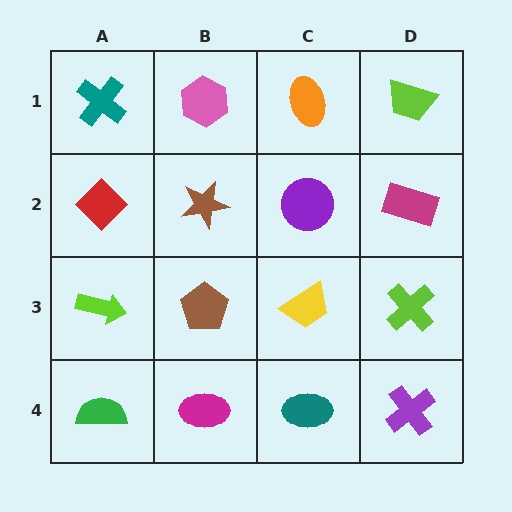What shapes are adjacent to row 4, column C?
A yellow trapezoid (row 3, column C), a magenta ellipse (row 4, column B), a purple cross (row 4, column D).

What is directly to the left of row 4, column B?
A green semicircle.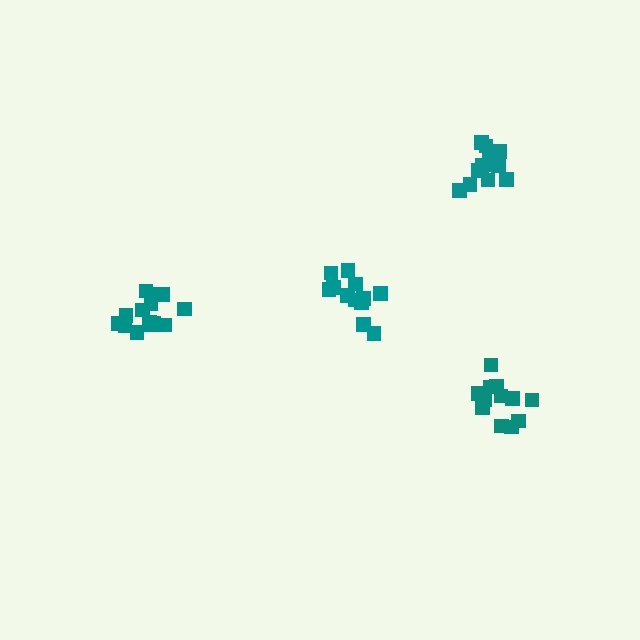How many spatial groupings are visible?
There are 4 spatial groupings.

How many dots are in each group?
Group 1: 12 dots, Group 2: 14 dots, Group 3: 12 dots, Group 4: 14 dots (52 total).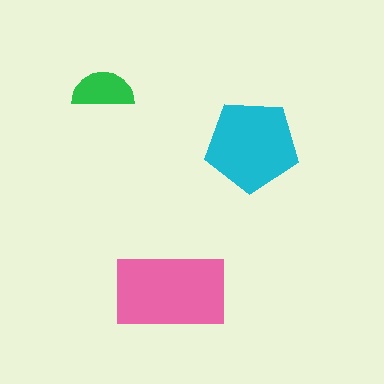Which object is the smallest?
The green semicircle.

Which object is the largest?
The pink rectangle.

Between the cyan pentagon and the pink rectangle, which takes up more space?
The pink rectangle.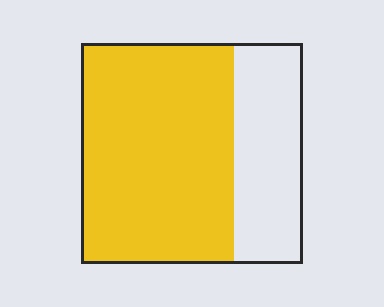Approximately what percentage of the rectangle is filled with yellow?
Approximately 70%.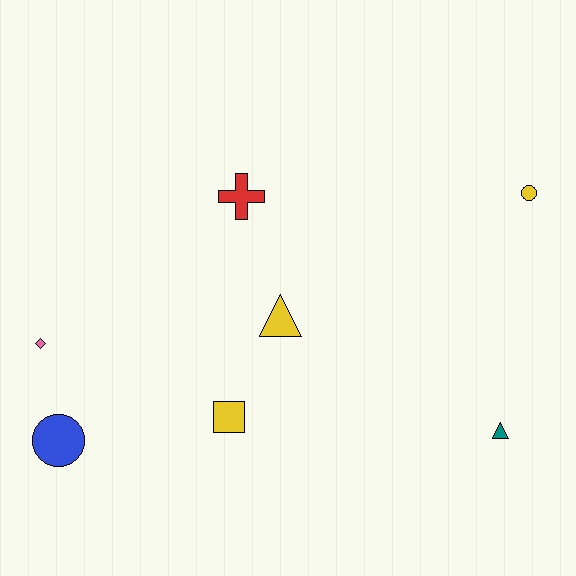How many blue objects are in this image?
There is 1 blue object.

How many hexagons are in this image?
There are no hexagons.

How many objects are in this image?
There are 7 objects.